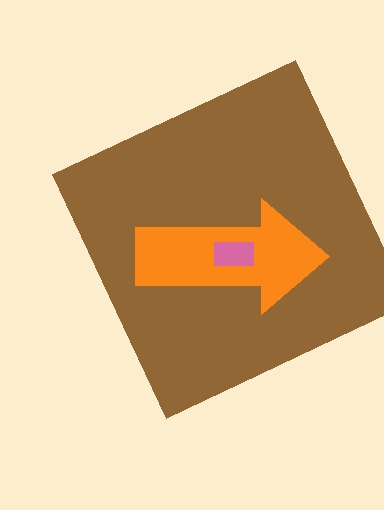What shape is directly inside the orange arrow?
The pink rectangle.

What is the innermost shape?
The pink rectangle.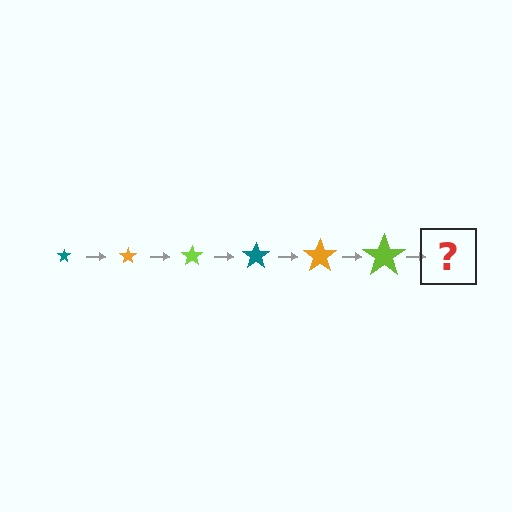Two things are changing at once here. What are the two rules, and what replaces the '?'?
The two rules are that the star grows larger each step and the color cycles through teal, orange, and lime. The '?' should be a teal star, larger than the previous one.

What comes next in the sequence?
The next element should be a teal star, larger than the previous one.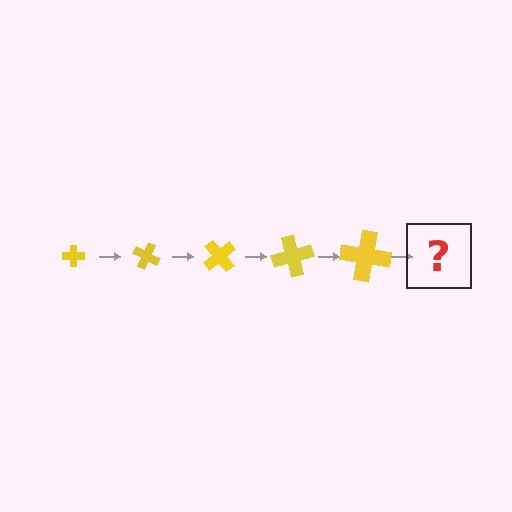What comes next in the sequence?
The next element should be a cross, larger than the previous one and rotated 125 degrees from the start.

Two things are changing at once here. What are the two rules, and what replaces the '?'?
The two rules are that the cross grows larger each step and it rotates 25 degrees each step. The '?' should be a cross, larger than the previous one and rotated 125 degrees from the start.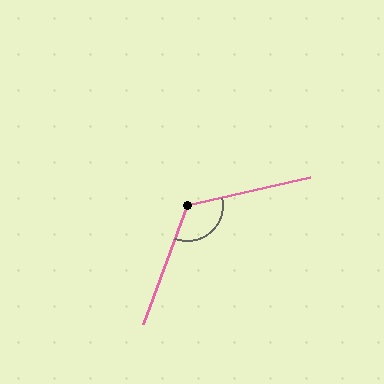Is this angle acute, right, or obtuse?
It is obtuse.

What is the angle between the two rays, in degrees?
Approximately 123 degrees.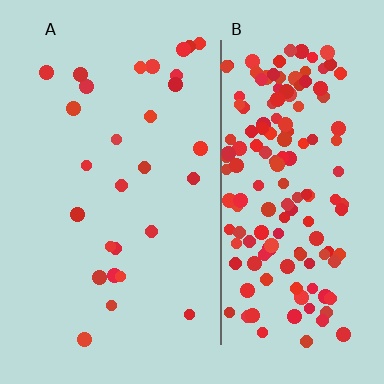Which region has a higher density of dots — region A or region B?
B (the right).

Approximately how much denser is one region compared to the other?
Approximately 5.8× — region B over region A.